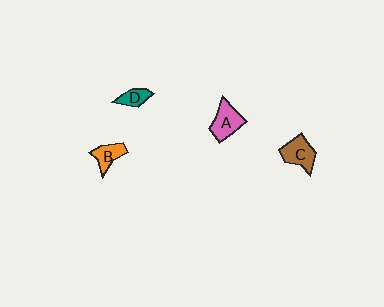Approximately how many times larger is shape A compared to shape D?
Approximately 1.8 times.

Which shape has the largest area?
Shape C (brown).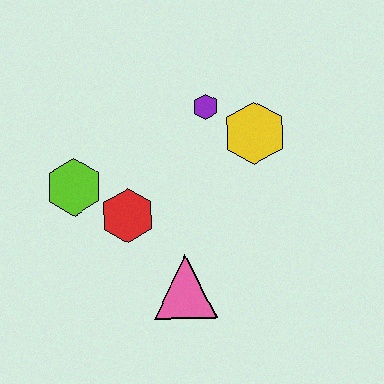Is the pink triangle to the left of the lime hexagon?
No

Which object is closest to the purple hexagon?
The yellow hexagon is closest to the purple hexagon.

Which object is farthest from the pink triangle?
The purple hexagon is farthest from the pink triangle.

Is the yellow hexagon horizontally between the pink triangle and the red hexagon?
No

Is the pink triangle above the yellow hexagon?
No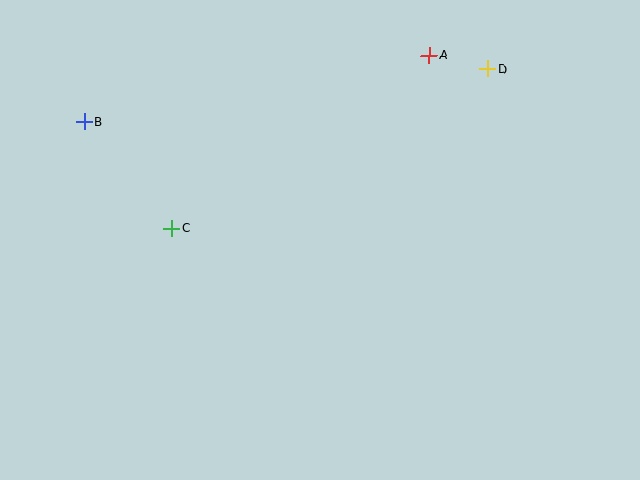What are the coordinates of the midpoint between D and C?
The midpoint between D and C is at (330, 149).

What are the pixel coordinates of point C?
Point C is at (172, 228).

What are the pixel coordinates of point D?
Point D is at (488, 69).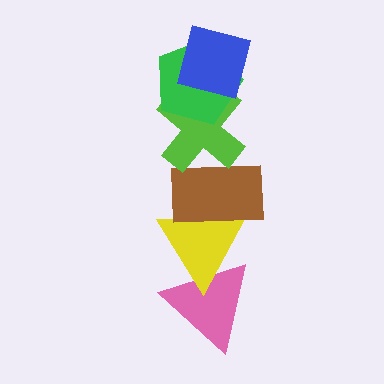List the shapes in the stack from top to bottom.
From top to bottom: the blue square, the green pentagon, the lime cross, the brown rectangle, the yellow triangle, the pink triangle.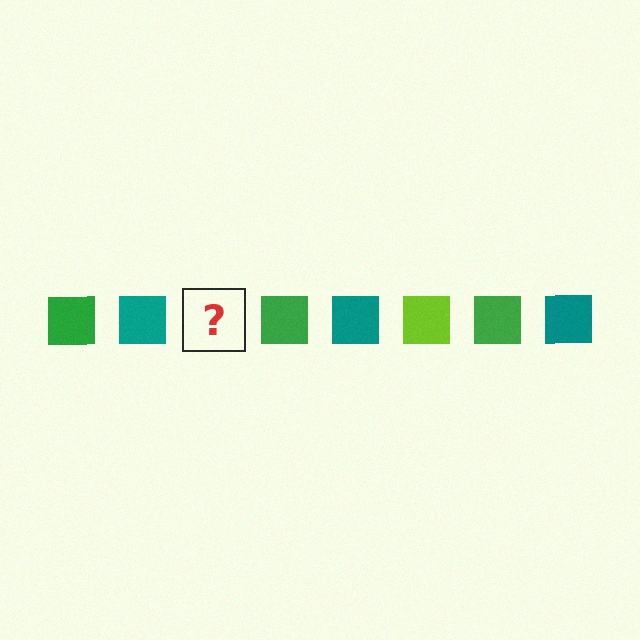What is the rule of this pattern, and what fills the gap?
The rule is that the pattern cycles through green, teal, lime squares. The gap should be filled with a lime square.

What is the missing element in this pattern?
The missing element is a lime square.